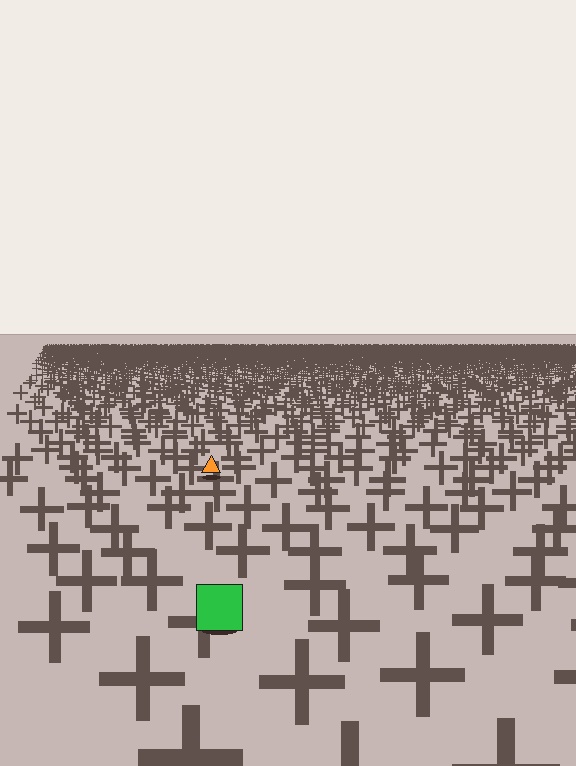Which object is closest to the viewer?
The green square is closest. The texture marks near it are larger and more spread out.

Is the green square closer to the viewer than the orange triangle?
Yes. The green square is closer — you can tell from the texture gradient: the ground texture is coarser near it.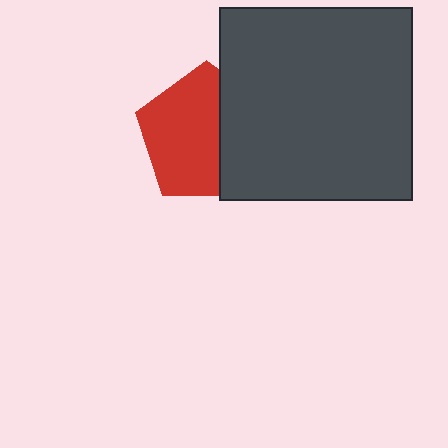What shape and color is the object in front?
The object in front is a dark gray square.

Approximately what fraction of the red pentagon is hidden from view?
Roughly 37% of the red pentagon is hidden behind the dark gray square.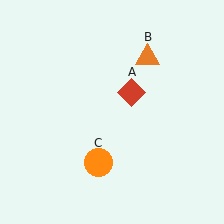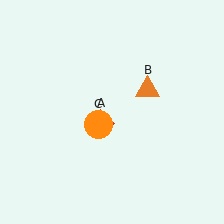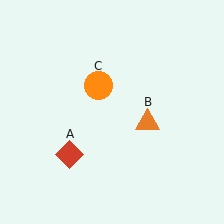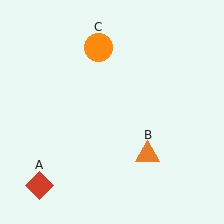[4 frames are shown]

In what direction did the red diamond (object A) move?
The red diamond (object A) moved down and to the left.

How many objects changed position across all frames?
3 objects changed position: red diamond (object A), orange triangle (object B), orange circle (object C).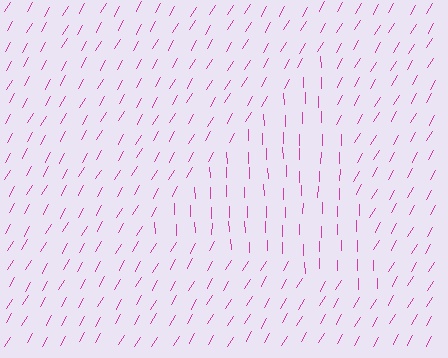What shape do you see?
I see a triangle.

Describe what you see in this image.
The image is filled with small magenta line segments. A triangle region in the image has lines oriented differently from the surrounding lines, creating a visible texture boundary.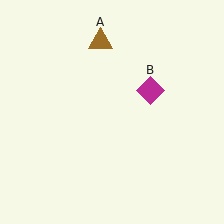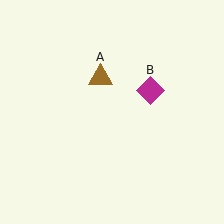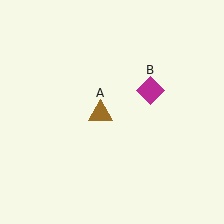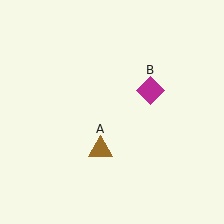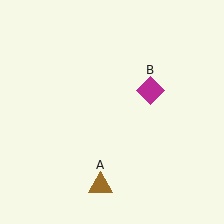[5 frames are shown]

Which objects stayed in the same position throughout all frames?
Magenta diamond (object B) remained stationary.